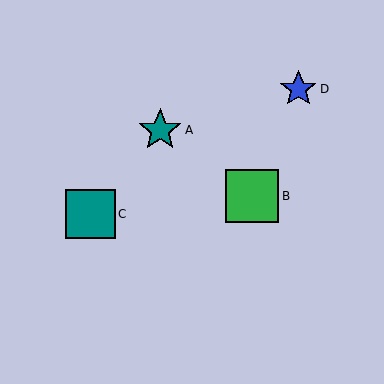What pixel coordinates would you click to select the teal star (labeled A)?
Click at (160, 130) to select the teal star A.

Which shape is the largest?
The green square (labeled B) is the largest.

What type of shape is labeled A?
Shape A is a teal star.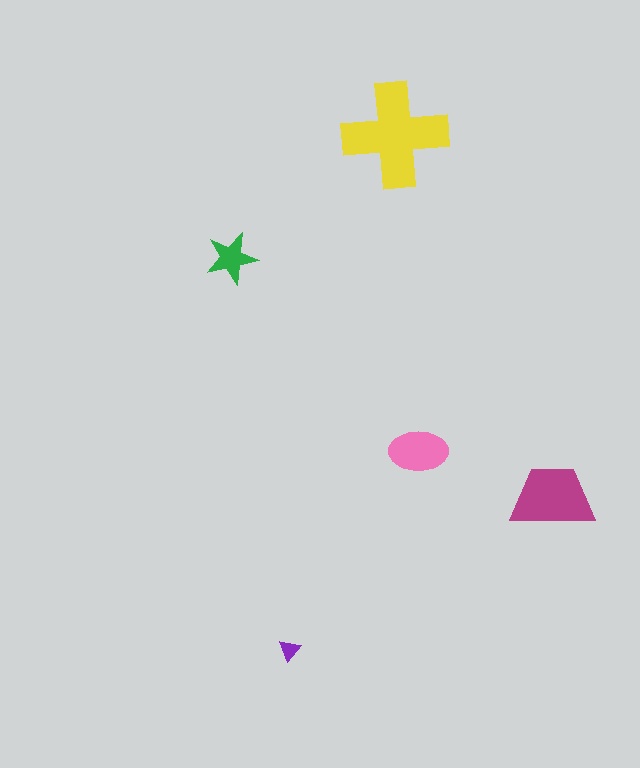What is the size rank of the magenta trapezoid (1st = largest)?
2nd.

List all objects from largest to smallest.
The yellow cross, the magenta trapezoid, the pink ellipse, the green star, the purple triangle.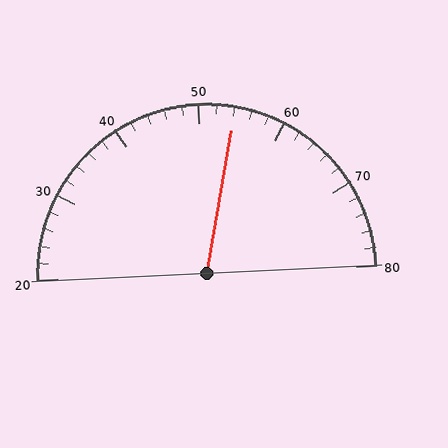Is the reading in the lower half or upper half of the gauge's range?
The reading is in the upper half of the range (20 to 80).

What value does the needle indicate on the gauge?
The needle indicates approximately 54.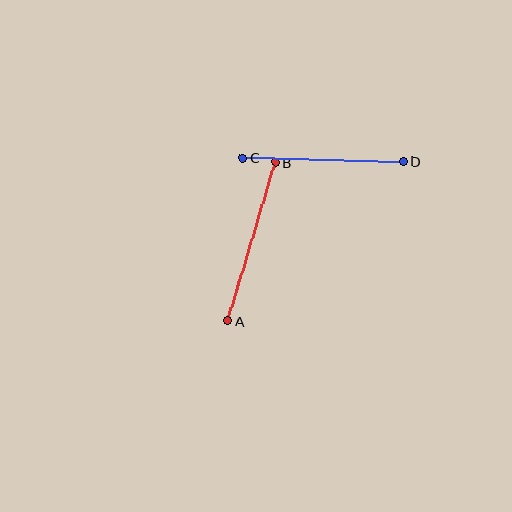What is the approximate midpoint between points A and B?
The midpoint is at approximately (251, 242) pixels.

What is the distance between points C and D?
The distance is approximately 161 pixels.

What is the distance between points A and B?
The distance is approximately 166 pixels.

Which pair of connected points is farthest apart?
Points A and B are farthest apart.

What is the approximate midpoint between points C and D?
The midpoint is at approximately (323, 159) pixels.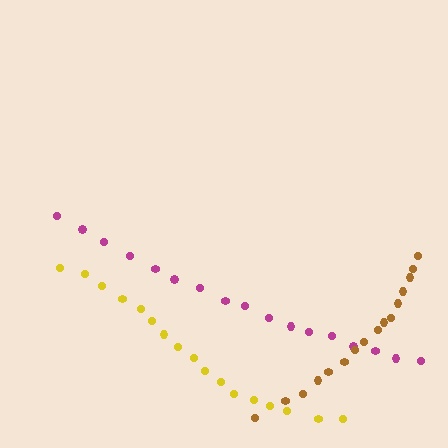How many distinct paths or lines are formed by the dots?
There are 3 distinct paths.